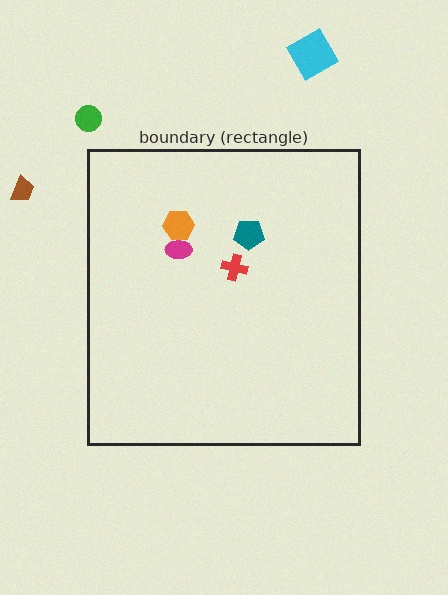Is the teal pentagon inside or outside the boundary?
Inside.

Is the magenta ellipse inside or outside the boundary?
Inside.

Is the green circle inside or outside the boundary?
Outside.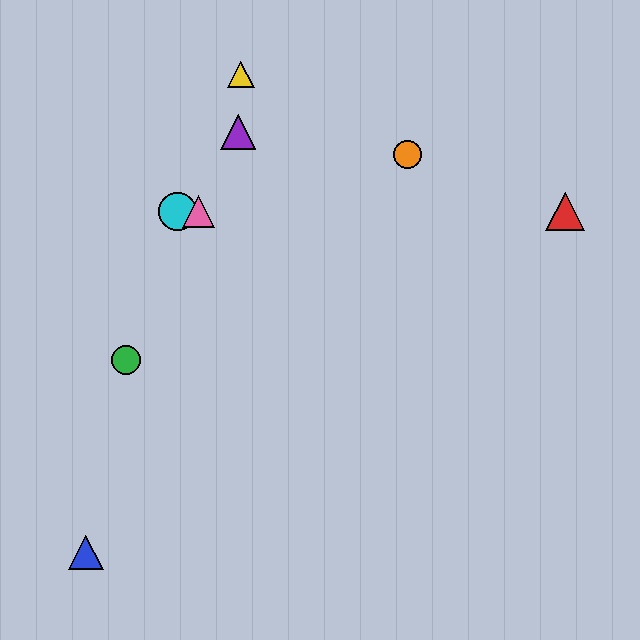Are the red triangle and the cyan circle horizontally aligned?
Yes, both are at y≈212.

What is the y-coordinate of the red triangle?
The red triangle is at y≈212.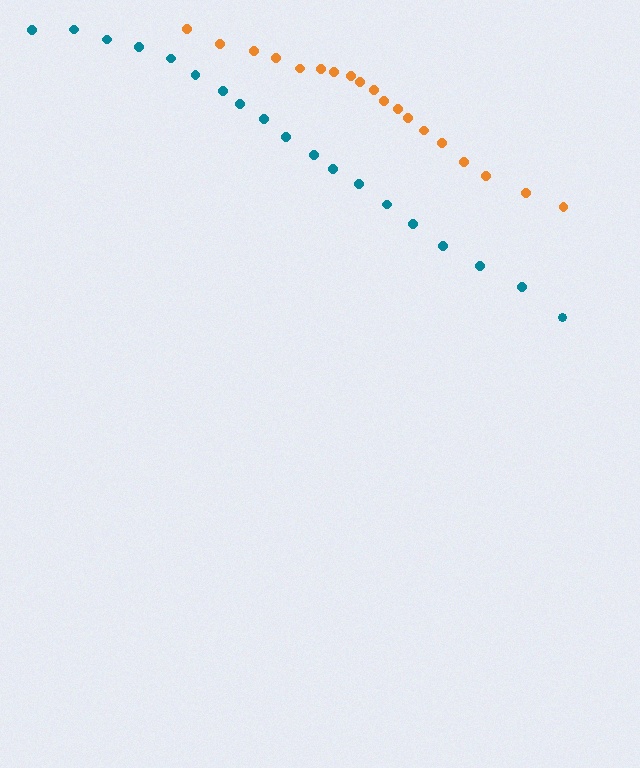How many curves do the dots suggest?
There are 2 distinct paths.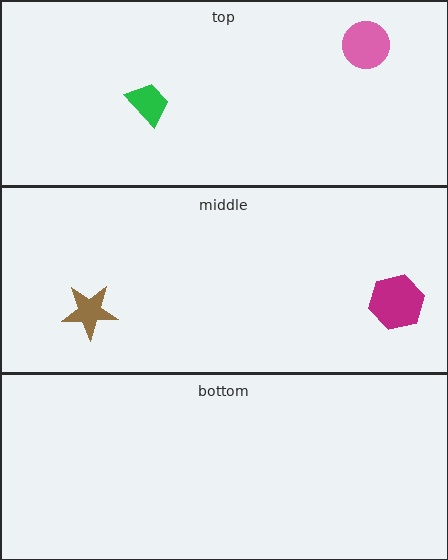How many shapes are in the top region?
2.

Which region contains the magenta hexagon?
The middle region.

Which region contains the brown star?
The middle region.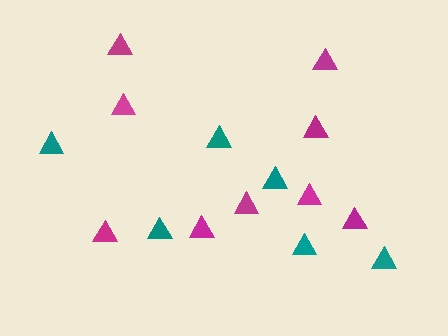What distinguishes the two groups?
There are 2 groups: one group of teal triangles (6) and one group of magenta triangles (9).